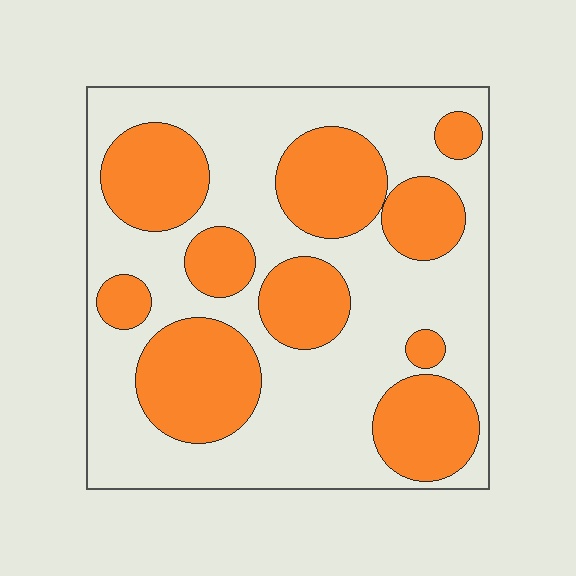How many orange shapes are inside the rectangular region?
10.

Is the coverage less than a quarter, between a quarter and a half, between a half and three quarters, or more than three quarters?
Between a quarter and a half.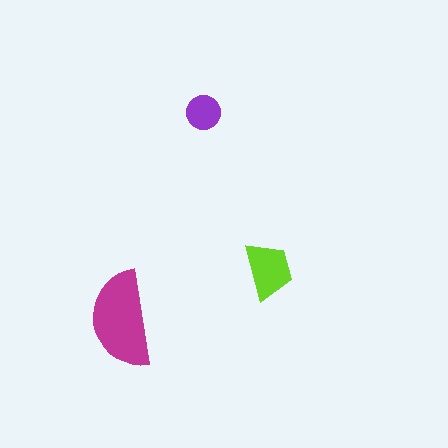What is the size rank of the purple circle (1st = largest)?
3rd.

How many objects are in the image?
There are 3 objects in the image.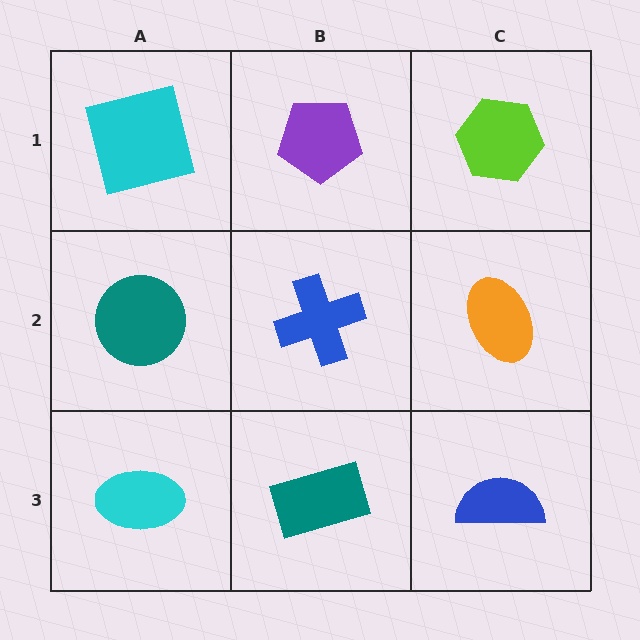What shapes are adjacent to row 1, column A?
A teal circle (row 2, column A), a purple pentagon (row 1, column B).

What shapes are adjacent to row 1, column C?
An orange ellipse (row 2, column C), a purple pentagon (row 1, column B).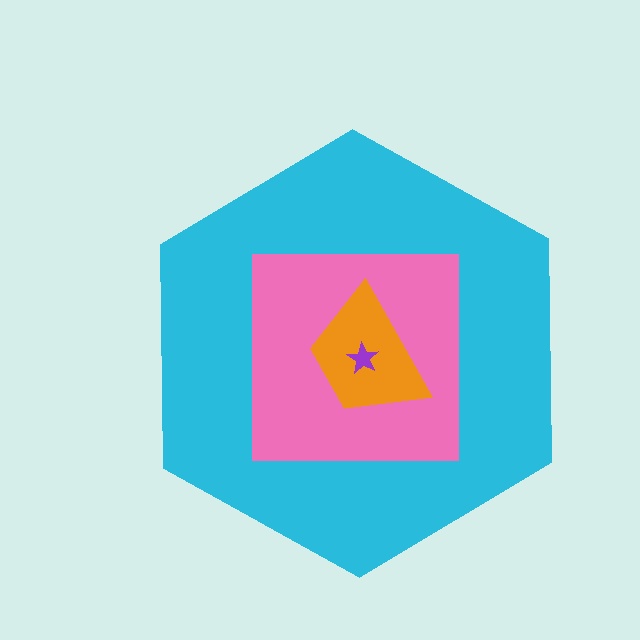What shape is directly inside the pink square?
The orange trapezoid.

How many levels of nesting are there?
4.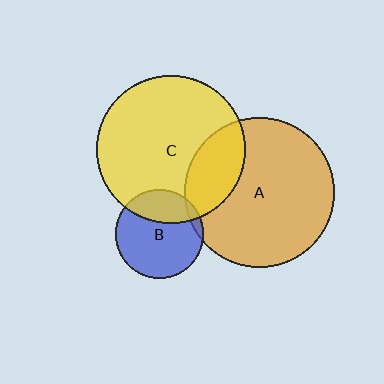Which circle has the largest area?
Circle A (orange).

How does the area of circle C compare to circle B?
Approximately 2.8 times.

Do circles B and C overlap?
Yes.